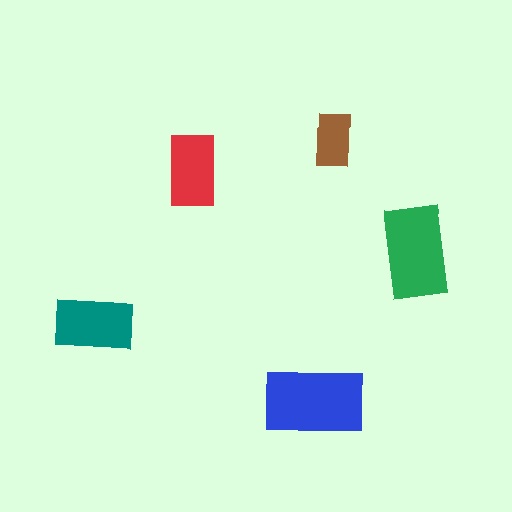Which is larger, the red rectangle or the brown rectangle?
The red one.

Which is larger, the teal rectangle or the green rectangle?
The green one.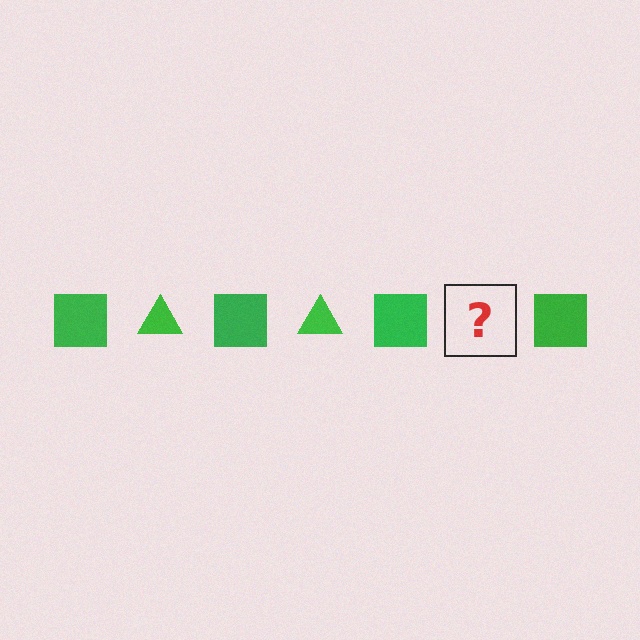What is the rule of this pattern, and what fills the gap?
The rule is that the pattern cycles through square, triangle shapes in green. The gap should be filled with a green triangle.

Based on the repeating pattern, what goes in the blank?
The blank should be a green triangle.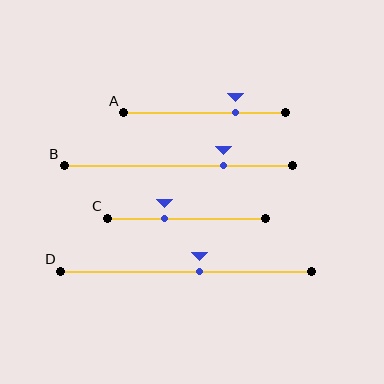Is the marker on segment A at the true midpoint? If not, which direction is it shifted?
No, the marker on segment A is shifted to the right by about 19% of the segment length.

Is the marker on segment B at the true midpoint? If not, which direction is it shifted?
No, the marker on segment B is shifted to the right by about 20% of the segment length.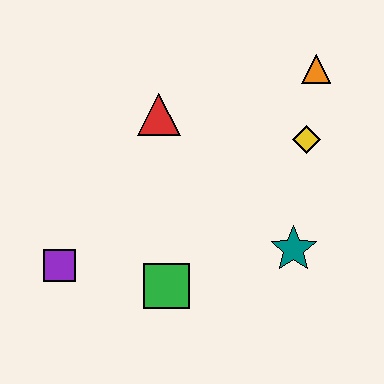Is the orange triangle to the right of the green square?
Yes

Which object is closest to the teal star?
The yellow diamond is closest to the teal star.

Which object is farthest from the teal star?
The purple square is farthest from the teal star.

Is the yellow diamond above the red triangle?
No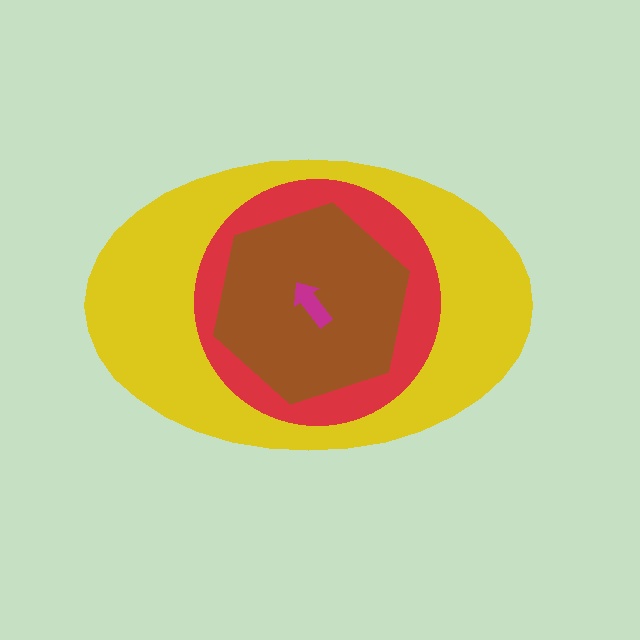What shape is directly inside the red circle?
The brown hexagon.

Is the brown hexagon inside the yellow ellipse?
Yes.